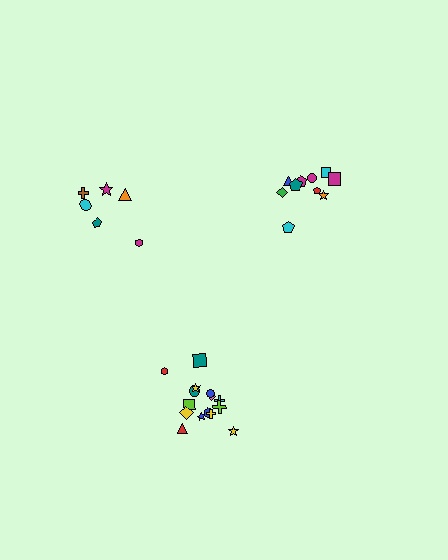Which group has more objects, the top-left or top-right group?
The top-right group.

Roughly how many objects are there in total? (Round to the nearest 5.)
Roughly 30 objects in total.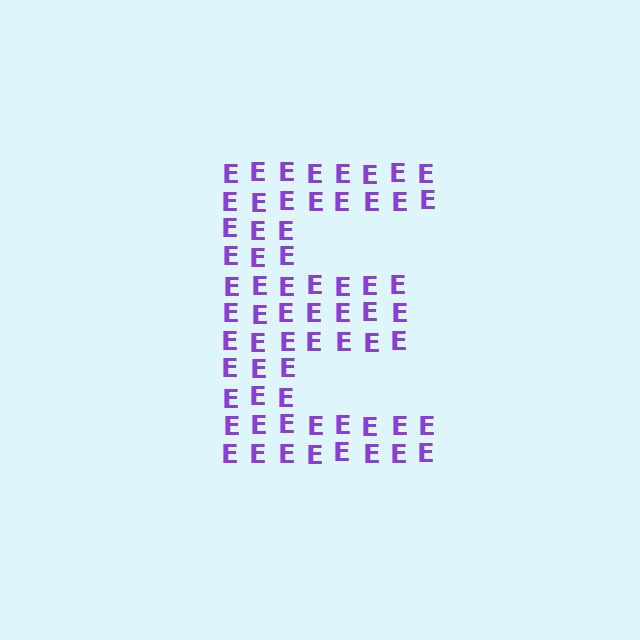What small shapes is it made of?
It is made of small letter E's.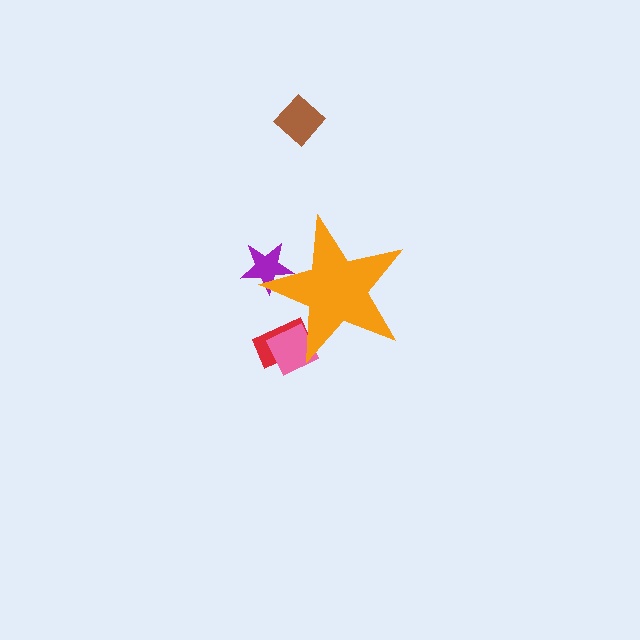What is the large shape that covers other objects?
An orange star.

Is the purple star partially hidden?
Yes, the purple star is partially hidden behind the orange star.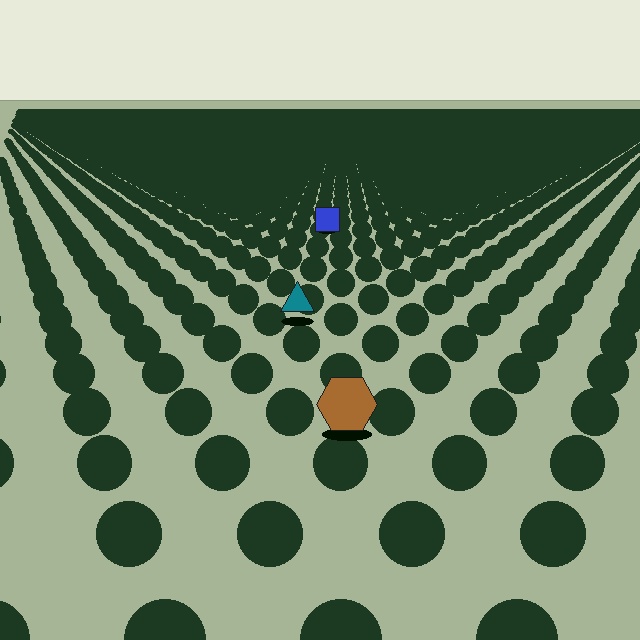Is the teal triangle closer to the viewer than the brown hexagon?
No. The brown hexagon is closer — you can tell from the texture gradient: the ground texture is coarser near it.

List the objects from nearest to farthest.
From nearest to farthest: the brown hexagon, the teal triangle, the blue square.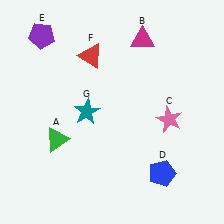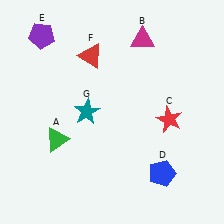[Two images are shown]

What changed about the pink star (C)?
In Image 1, C is pink. In Image 2, it changed to red.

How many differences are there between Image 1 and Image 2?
There is 1 difference between the two images.